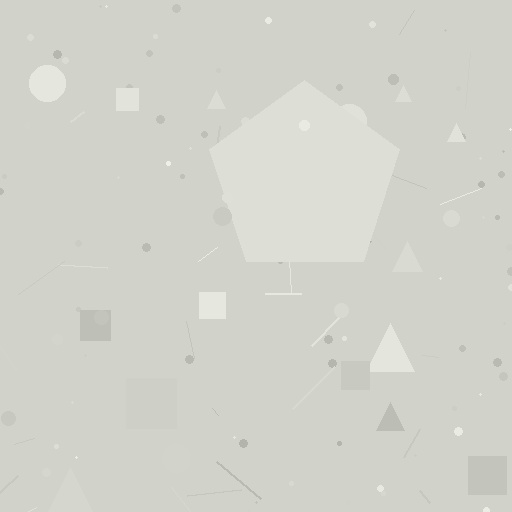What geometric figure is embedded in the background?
A pentagon is embedded in the background.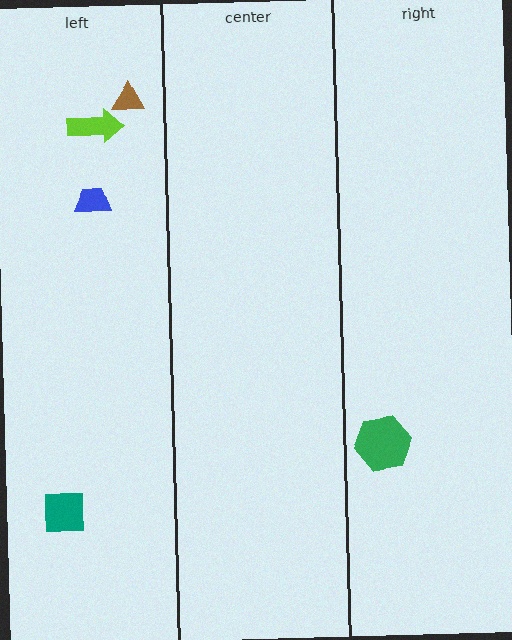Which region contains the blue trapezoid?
The left region.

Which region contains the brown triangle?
The left region.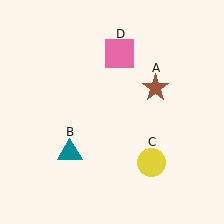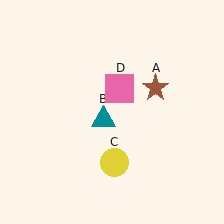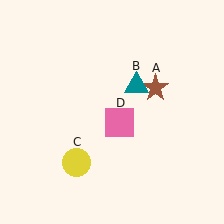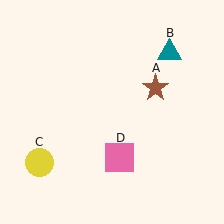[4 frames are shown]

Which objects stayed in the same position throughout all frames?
Brown star (object A) remained stationary.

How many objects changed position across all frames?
3 objects changed position: teal triangle (object B), yellow circle (object C), pink square (object D).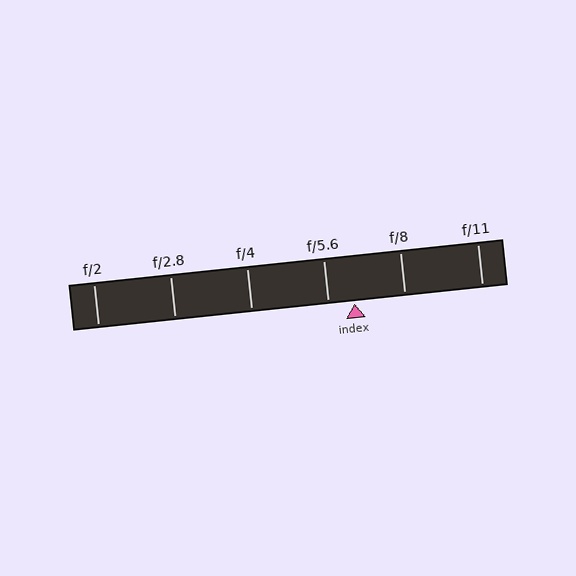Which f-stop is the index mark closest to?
The index mark is closest to f/5.6.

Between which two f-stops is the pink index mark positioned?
The index mark is between f/5.6 and f/8.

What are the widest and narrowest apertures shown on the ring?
The widest aperture shown is f/2 and the narrowest is f/11.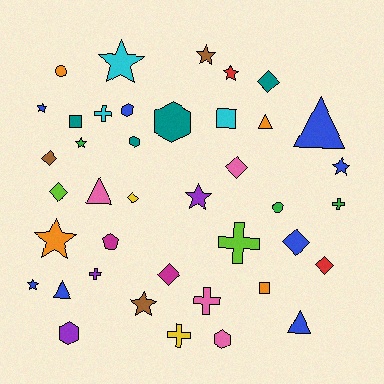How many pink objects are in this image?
There are 4 pink objects.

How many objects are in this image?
There are 40 objects.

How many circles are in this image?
There are 2 circles.